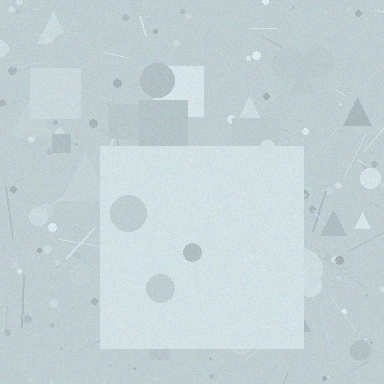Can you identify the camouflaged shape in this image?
The camouflaged shape is a square.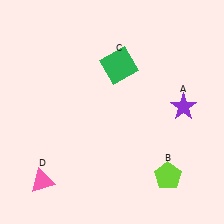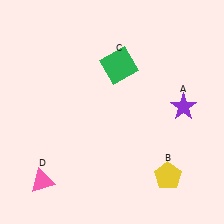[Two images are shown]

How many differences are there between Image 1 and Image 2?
There is 1 difference between the two images.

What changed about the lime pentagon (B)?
In Image 1, B is lime. In Image 2, it changed to yellow.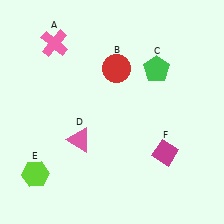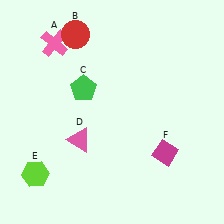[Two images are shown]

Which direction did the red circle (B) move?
The red circle (B) moved left.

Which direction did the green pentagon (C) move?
The green pentagon (C) moved left.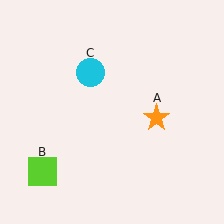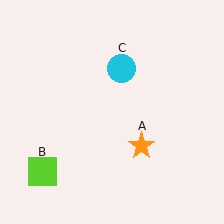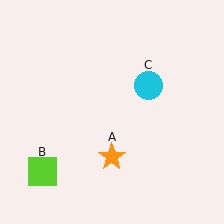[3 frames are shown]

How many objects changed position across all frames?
2 objects changed position: orange star (object A), cyan circle (object C).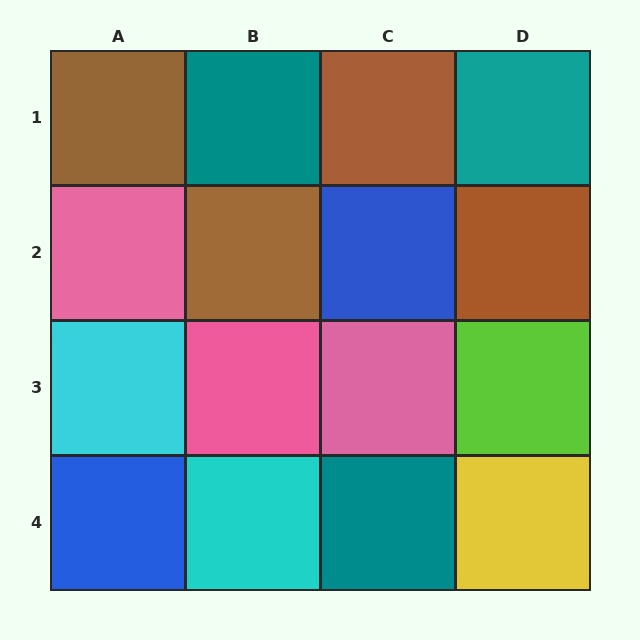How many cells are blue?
2 cells are blue.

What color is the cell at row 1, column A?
Brown.